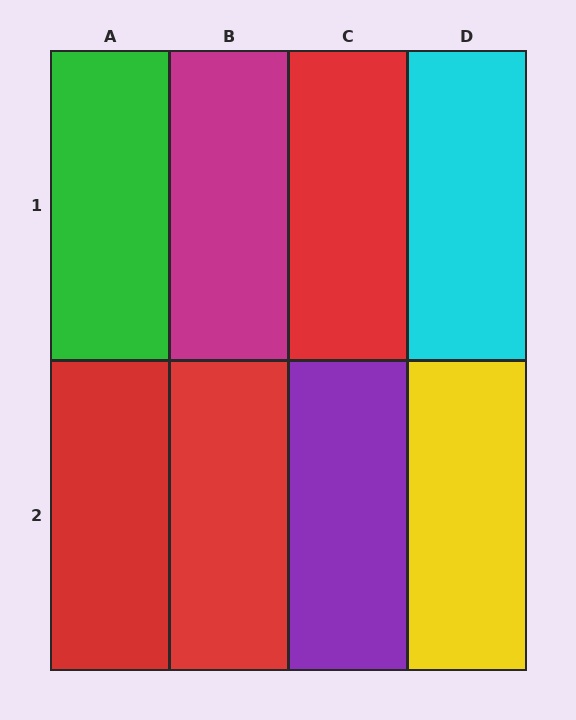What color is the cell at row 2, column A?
Red.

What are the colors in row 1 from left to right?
Green, magenta, red, cyan.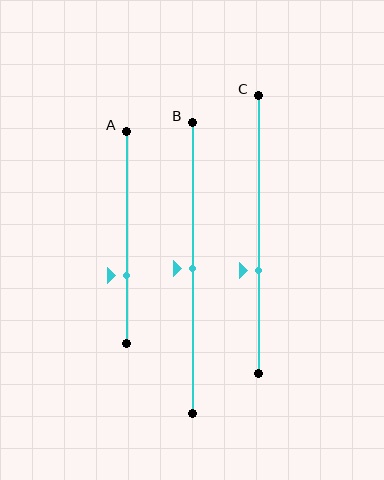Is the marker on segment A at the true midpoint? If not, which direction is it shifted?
No, the marker on segment A is shifted downward by about 18% of the segment length.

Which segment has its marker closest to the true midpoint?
Segment B has its marker closest to the true midpoint.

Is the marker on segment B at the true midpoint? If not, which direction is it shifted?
Yes, the marker on segment B is at the true midpoint.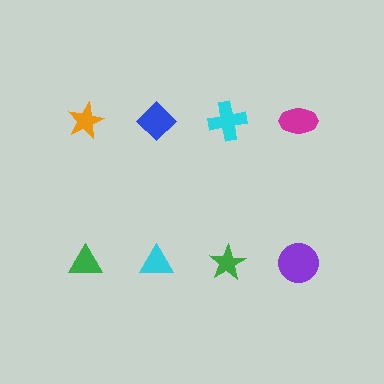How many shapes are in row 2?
4 shapes.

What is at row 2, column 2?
A cyan triangle.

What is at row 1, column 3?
A cyan cross.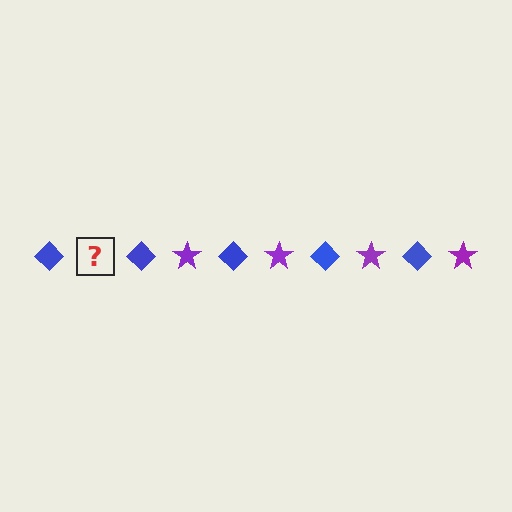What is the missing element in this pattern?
The missing element is a purple star.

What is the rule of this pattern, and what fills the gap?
The rule is that the pattern alternates between blue diamond and purple star. The gap should be filled with a purple star.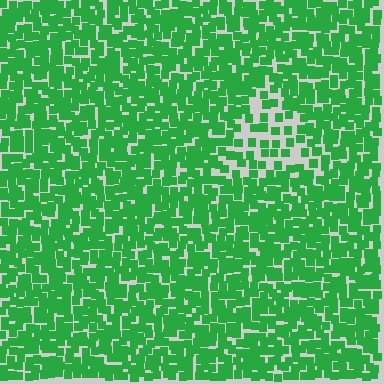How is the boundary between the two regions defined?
The boundary is defined by a change in element density (approximately 2.3x ratio). All elements are the same color, size, and shape.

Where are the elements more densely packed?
The elements are more densely packed outside the triangle boundary.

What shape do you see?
I see a triangle.